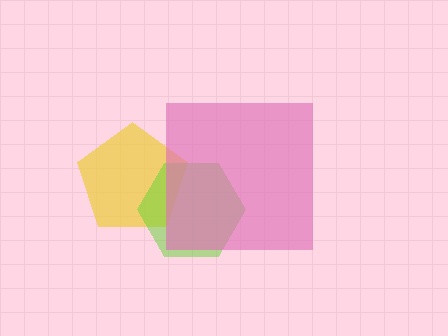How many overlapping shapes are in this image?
There are 3 overlapping shapes in the image.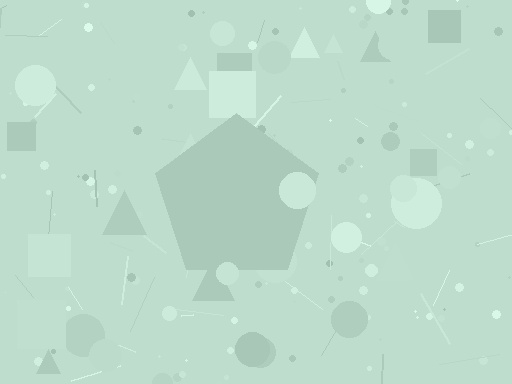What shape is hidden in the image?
A pentagon is hidden in the image.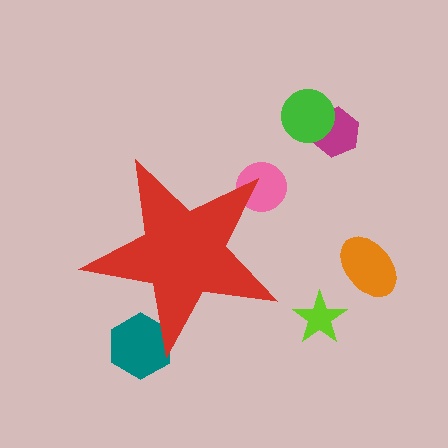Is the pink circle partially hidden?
Yes, the pink circle is partially hidden behind the red star.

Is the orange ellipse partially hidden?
No, the orange ellipse is fully visible.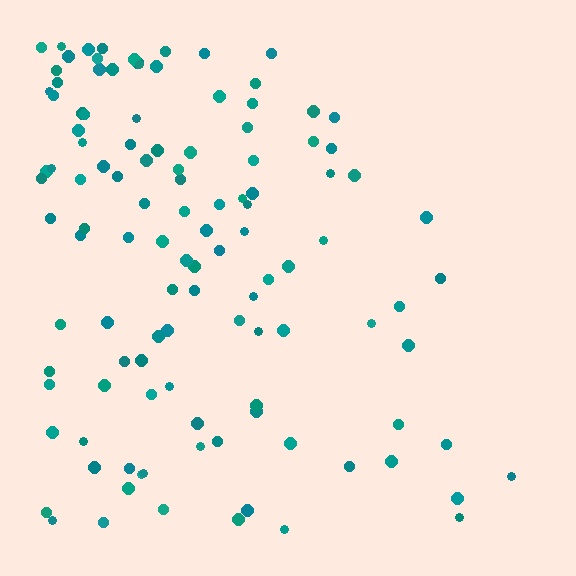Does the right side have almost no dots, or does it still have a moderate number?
Still a moderate number, just noticeably fewer than the left.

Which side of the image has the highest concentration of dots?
The left.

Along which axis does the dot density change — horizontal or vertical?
Horizontal.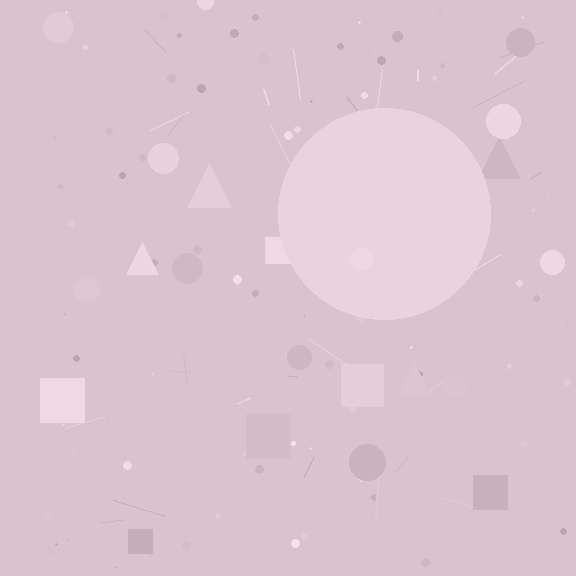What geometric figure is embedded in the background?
A circle is embedded in the background.